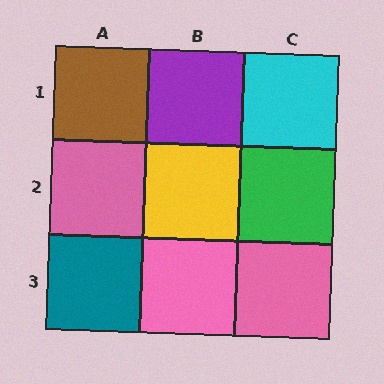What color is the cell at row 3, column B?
Pink.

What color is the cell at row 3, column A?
Teal.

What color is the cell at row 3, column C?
Pink.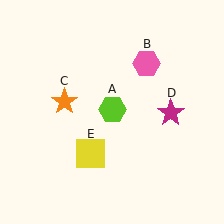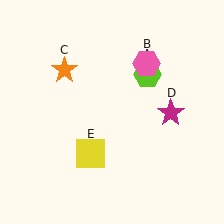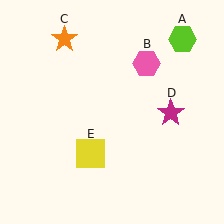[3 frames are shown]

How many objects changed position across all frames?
2 objects changed position: lime hexagon (object A), orange star (object C).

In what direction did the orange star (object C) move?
The orange star (object C) moved up.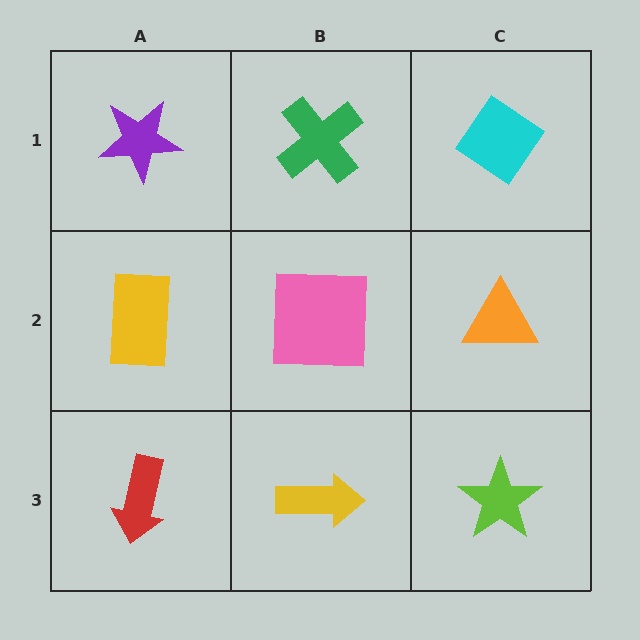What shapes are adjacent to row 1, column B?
A pink square (row 2, column B), a purple star (row 1, column A), a cyan diamond (row 1, column C).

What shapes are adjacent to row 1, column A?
A yellow rectangle (row 2, column A), a green cross (row 1, column B).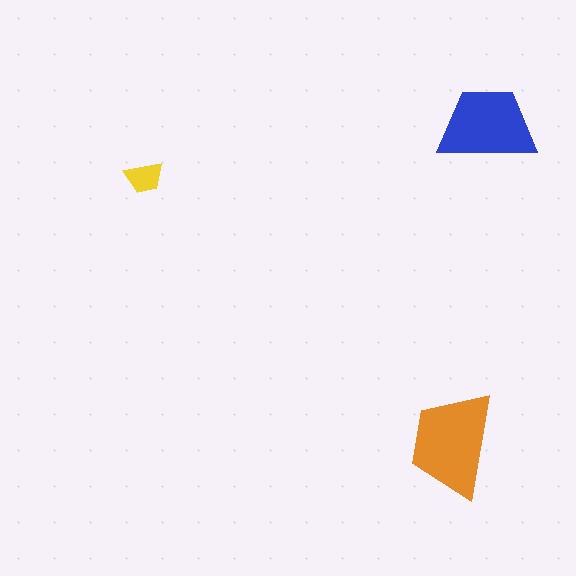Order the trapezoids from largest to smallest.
the orange one, the blue one, the yellow one.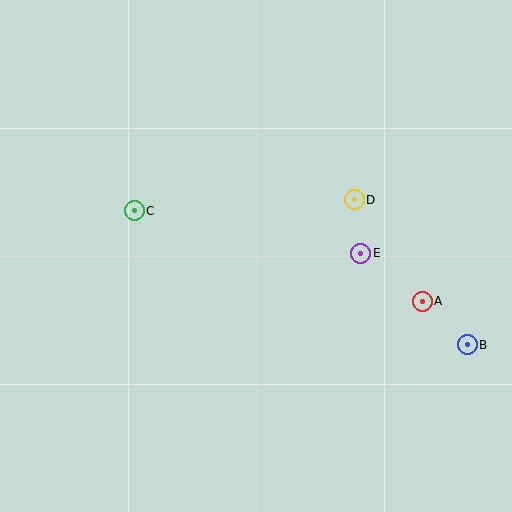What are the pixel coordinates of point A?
Point A is at (422, 301).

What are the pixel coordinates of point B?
Point B is at (467, 345).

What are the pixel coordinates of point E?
Point E is at (361, 253).